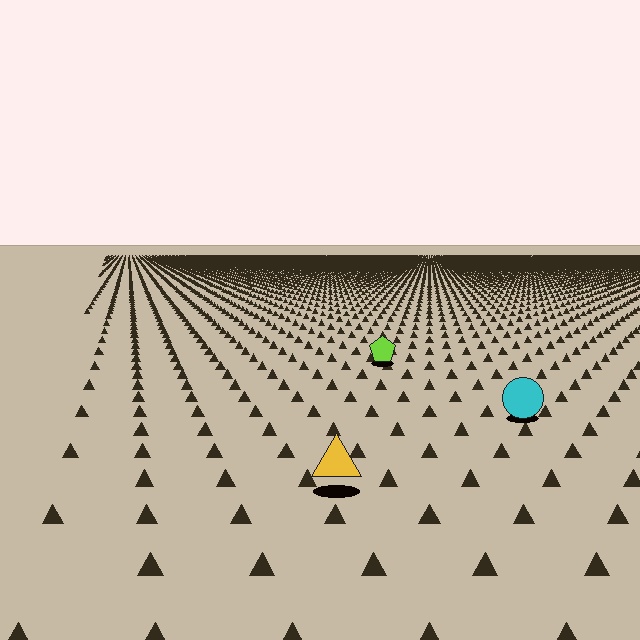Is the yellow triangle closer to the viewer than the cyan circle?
Yes. The yellow triangle is closer — you can tell from the texture gradient: the ground texture is coarser near it.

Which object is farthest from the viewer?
The lime pentagon is farthest from the viewer. It appears smaller and the ground texture around it is denser.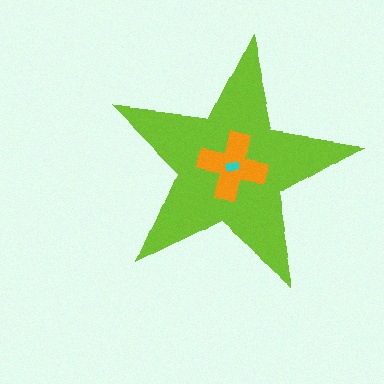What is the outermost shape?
The lime star.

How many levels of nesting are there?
3.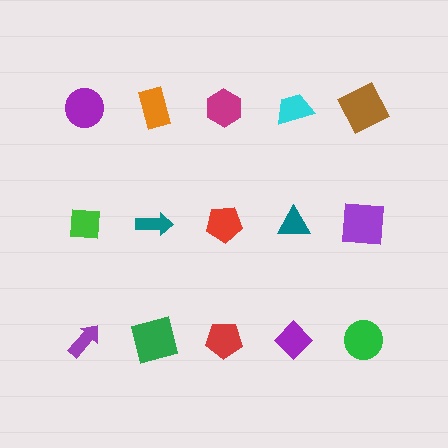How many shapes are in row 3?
5 shapes.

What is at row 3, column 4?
A purple diamond.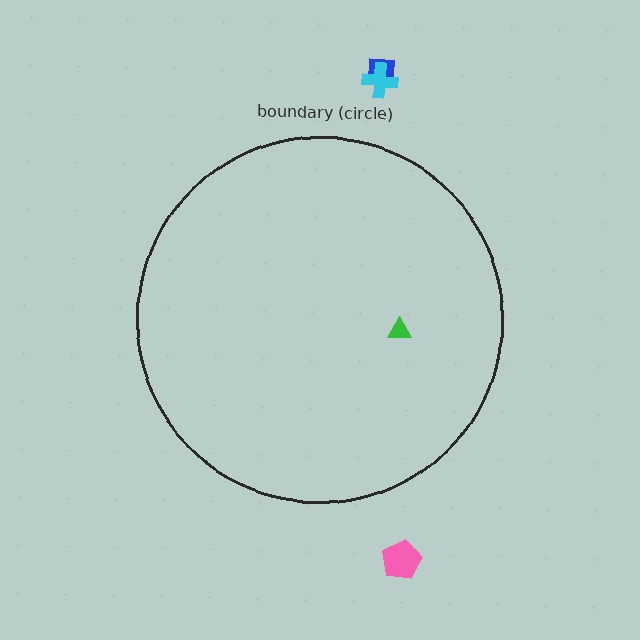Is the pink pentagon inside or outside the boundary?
Outside.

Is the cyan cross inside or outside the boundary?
Outside.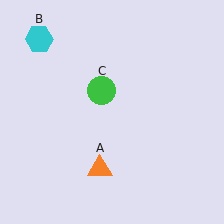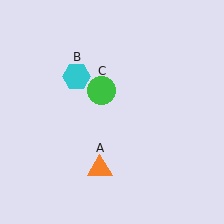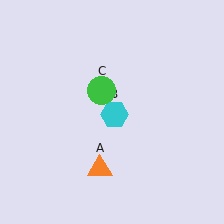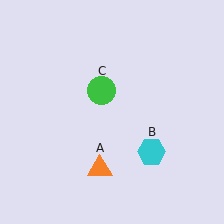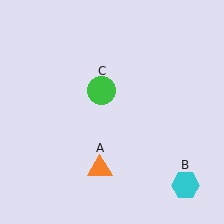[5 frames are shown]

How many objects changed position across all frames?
1 object changed position: cyan hexagon (object B).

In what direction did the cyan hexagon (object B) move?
The cyan hexagon (object B) moved down and to the right.